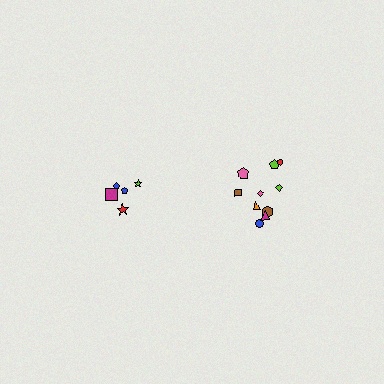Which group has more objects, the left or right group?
The right group.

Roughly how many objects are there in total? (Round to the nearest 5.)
Roughly 15 objects in total.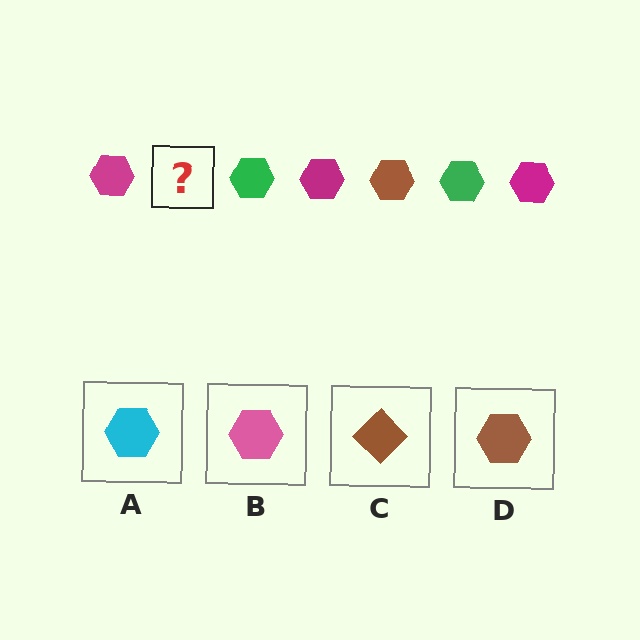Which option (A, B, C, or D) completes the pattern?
D.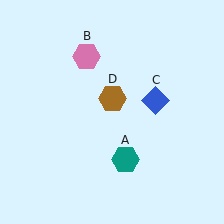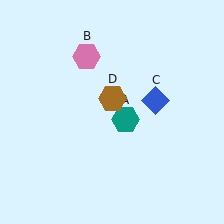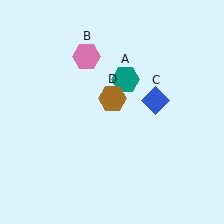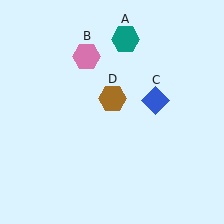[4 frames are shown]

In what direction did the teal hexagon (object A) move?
The teal hexagon (object A) moved up.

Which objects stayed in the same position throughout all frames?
Pink hexagon (object B) and blue diamond (object C) and brown hexagon (object D) remained stationary.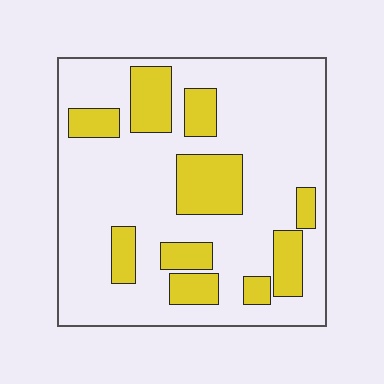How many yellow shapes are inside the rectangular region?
10.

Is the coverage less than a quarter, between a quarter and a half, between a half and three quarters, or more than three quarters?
Between a quarter and a half.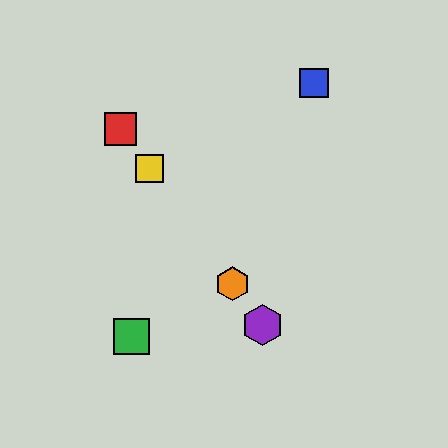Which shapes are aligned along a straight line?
The red square, the yellow square, the purple hexagon, the orange hexagon are aligned along a straight line.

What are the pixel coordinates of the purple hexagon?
The purple hexagon is at (262, 325).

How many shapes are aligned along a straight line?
4 shapes (the red square, the yellow square, the purple hexagon, the orange hexagon) are aligned along a straight line.